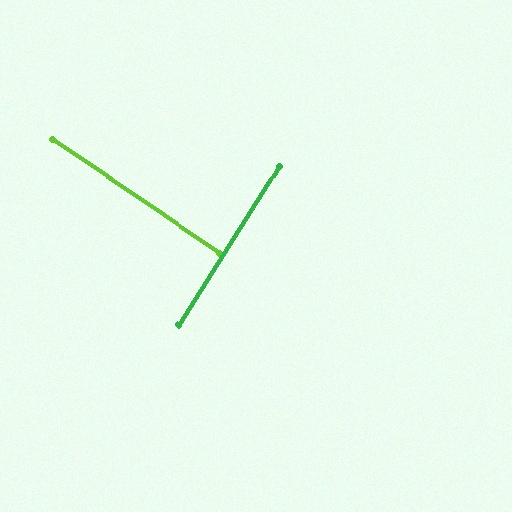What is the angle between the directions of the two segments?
Approximately 88 degrees.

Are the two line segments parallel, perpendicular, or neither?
Perpendicular — they meet at approximately 88°.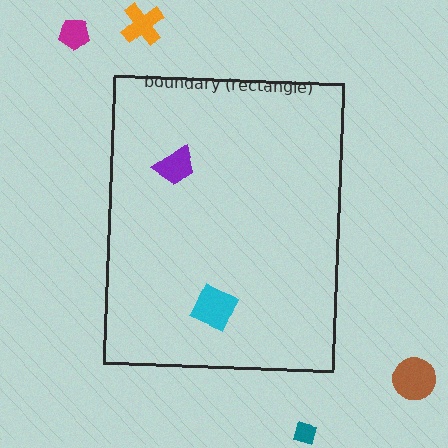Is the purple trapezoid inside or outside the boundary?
Inside.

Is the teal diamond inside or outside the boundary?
Outside.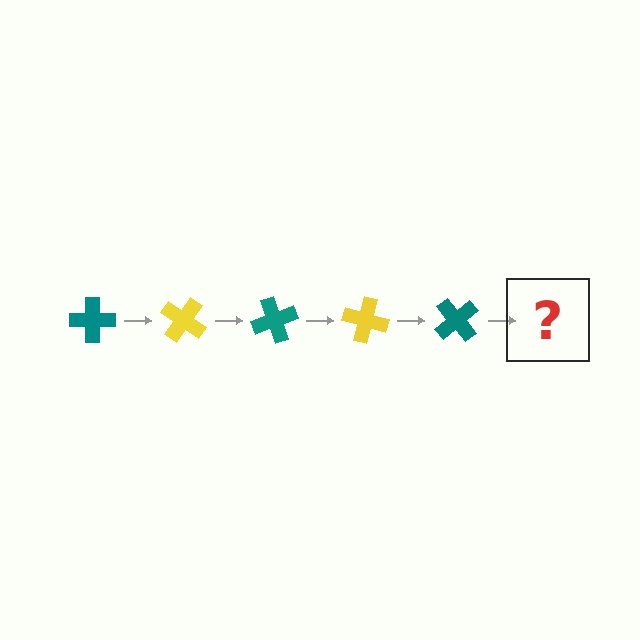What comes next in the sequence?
The next element should be a yellow cross, rotated 175 degrees from the start.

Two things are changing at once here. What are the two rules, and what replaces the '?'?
The two rules are that it rotates 35 degrees each step and the color cycles through teal and yellow. The '?' should be a yellow cross, rotated 175 degrees from the start.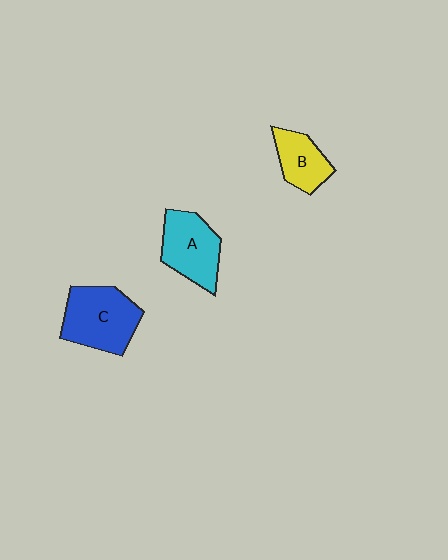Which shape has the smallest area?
Shape B (yellow).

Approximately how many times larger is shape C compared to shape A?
Approximately 1.2 times.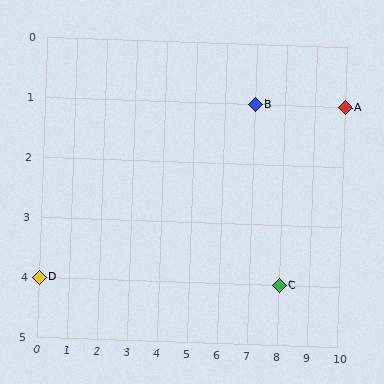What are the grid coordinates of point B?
Point B is at grid coordinates (7, 1).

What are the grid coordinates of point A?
Point A is at grid coordinates (10, 1).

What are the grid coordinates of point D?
Point D is at grid coordinates (0, 4).